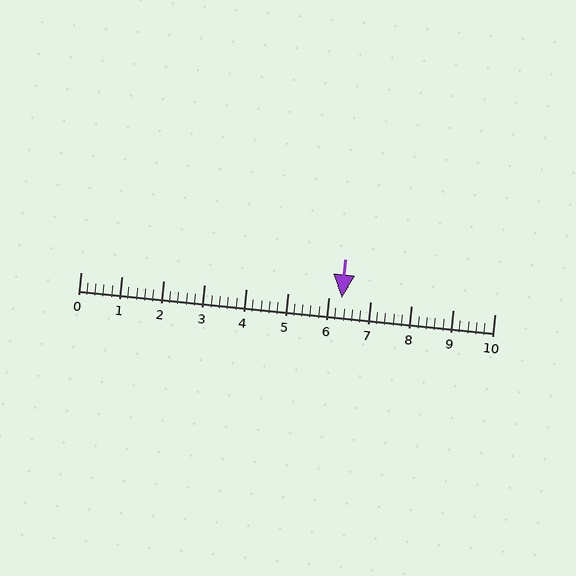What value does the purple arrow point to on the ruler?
The purple arrow points to approximately 6.3.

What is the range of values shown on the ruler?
The ruler shows values from 0 to 10.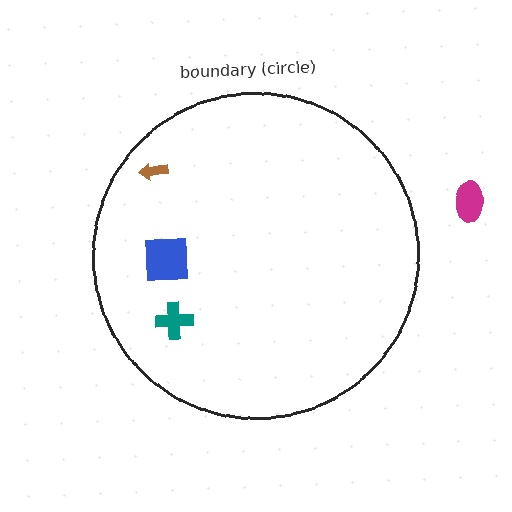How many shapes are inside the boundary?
3 inside, 1 outside.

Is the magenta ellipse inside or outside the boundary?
Outside.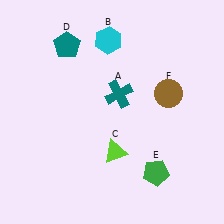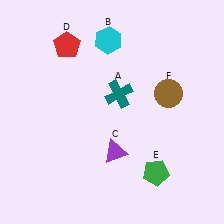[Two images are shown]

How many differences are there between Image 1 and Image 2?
There are 2 differences between the two images.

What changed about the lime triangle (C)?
In Image 1, C is lime. In Image 2, it changed to purple.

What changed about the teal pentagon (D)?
In Image 1, D is teal. In Image 2, it changed to red.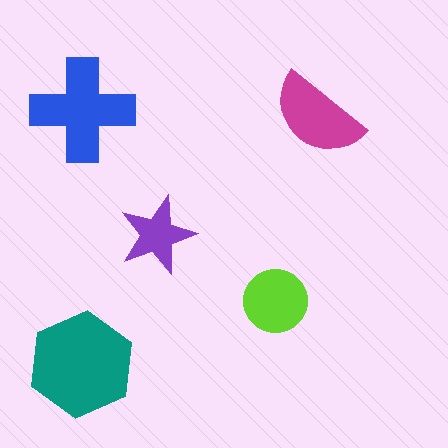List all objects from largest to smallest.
The teal hexagon, the blue cross, the magenta semicircle, the lime circle, the purple star.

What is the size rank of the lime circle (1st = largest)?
4th.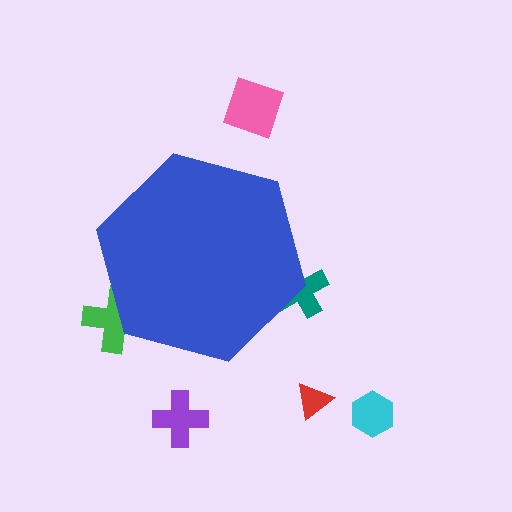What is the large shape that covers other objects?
A blue hexagon.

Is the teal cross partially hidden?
Yes, the teal cross is partially hidden behind the blue hexagon.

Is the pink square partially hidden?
No, the pink square is fully visible.